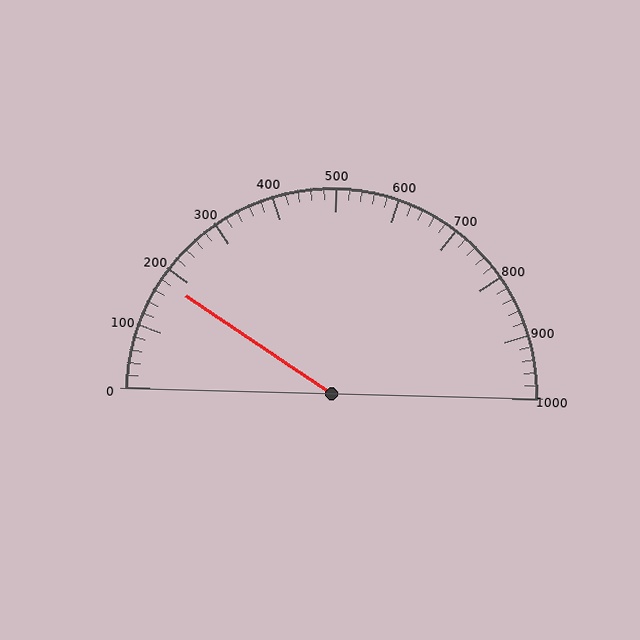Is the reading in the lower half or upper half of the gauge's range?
The reading is in the lower half of the range (0 to 1000).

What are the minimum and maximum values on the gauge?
The gauge ranges from 0 to 1000.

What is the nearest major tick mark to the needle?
The nearest major tick mark is 200.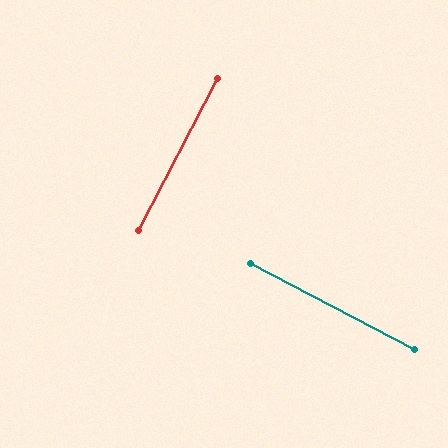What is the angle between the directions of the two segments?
Approximately 90 degrees.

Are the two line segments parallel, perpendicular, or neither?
Perpendicular — they meet at approximately 90°.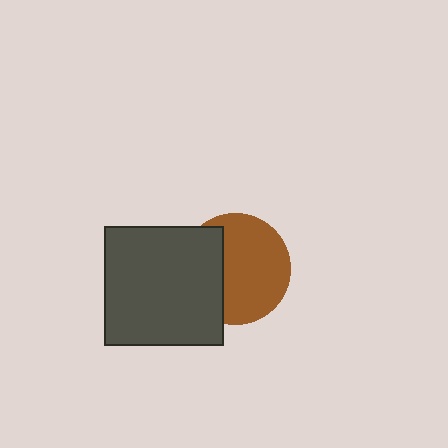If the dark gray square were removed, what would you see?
You would see the complete brown circle.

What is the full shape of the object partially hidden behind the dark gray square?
The partially hidden object is a brown circle.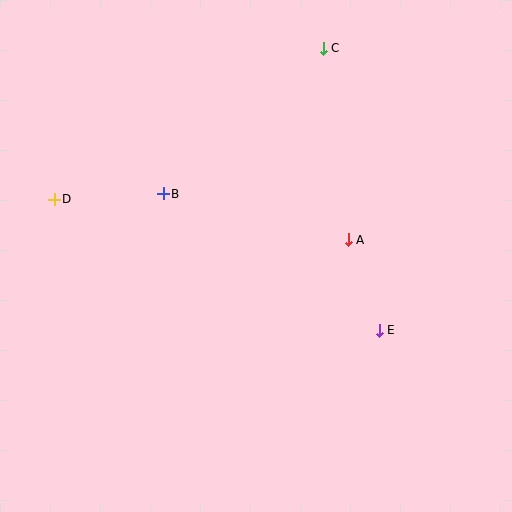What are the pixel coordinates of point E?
Point E is at (379, 330).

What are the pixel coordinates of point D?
Point D is at (54, 199).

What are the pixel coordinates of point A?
Point A is at (348, 240).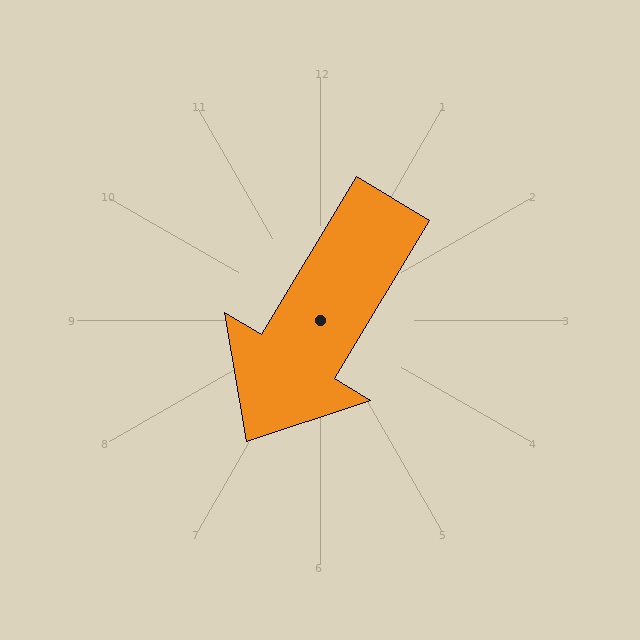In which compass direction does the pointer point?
Southwest.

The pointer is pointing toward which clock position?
Roughly 7 o'clock.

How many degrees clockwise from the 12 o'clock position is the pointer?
Approximately 211 degrees.